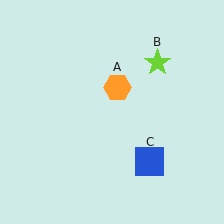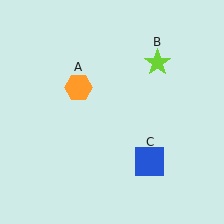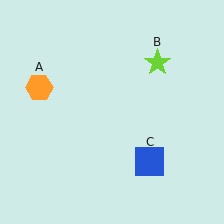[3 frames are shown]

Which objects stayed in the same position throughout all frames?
Lime star (object B) and blue square (object C) remained stationary.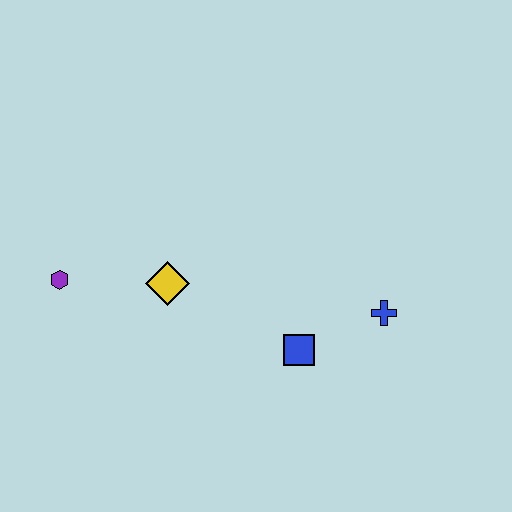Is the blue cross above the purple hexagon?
No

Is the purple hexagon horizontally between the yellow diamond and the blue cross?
No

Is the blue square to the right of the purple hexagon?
Yes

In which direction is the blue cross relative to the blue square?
The blue cross is to the right of the blue square.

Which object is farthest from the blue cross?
The purple hexagon is farthest from the blue cross.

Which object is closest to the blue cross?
The blue square is closest to the blue cross.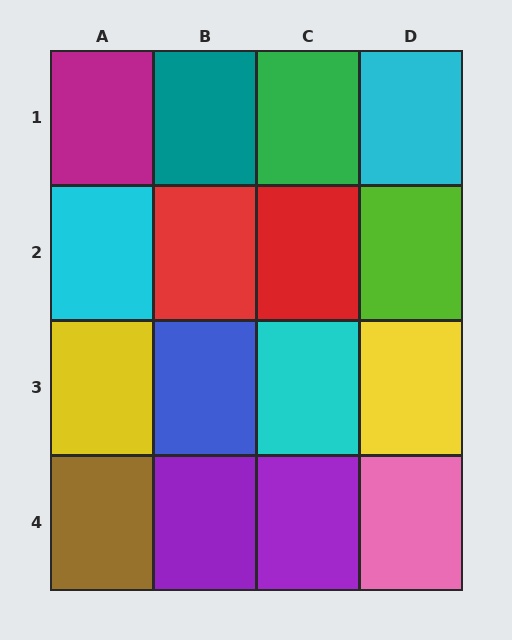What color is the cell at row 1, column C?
Green.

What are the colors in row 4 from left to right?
Brown, purple, purple, pink.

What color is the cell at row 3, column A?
Yellow.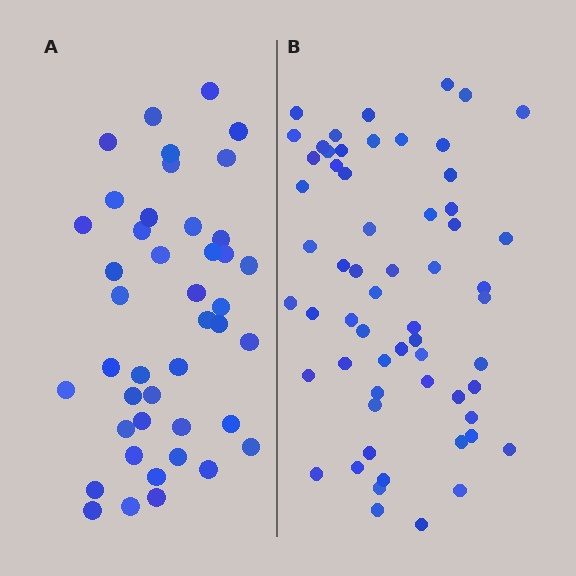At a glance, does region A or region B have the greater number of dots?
Region B (the right region) has more dots.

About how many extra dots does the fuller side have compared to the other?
Region B has approximately 15 more dots than region A.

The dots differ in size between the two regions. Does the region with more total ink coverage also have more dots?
No. Region A has more total ink coverage because its dots are larger, but region B actually contains more individual dots. Total area can be misleading — the number of items is what matters here.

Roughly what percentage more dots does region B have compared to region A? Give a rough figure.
About 40% more.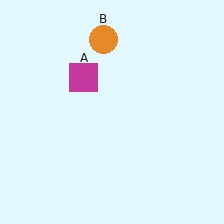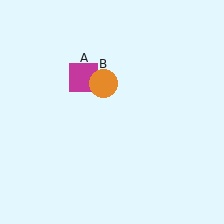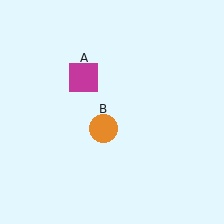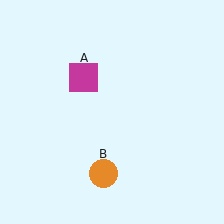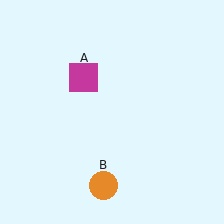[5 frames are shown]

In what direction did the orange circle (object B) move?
The orange circle (object B) moved down.